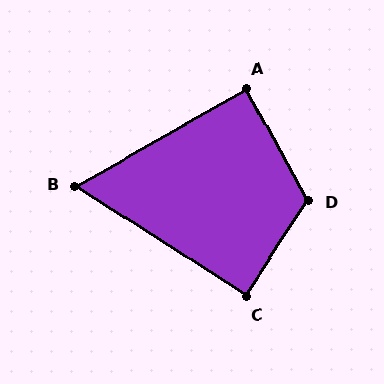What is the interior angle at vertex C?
Approximately 91 degrees (approximately right).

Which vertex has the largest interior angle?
D, at approximately 118 degrees.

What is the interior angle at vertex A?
Approximately 89 degrees (approximately right).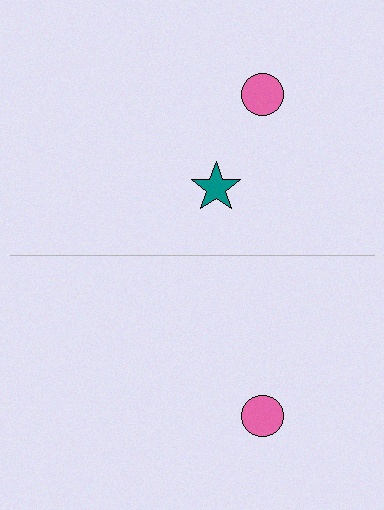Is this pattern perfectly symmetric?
No, the pattern is not perfectly symmetric. A teal star is missing from the bottom side.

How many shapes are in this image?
There are 3 shapes in this image.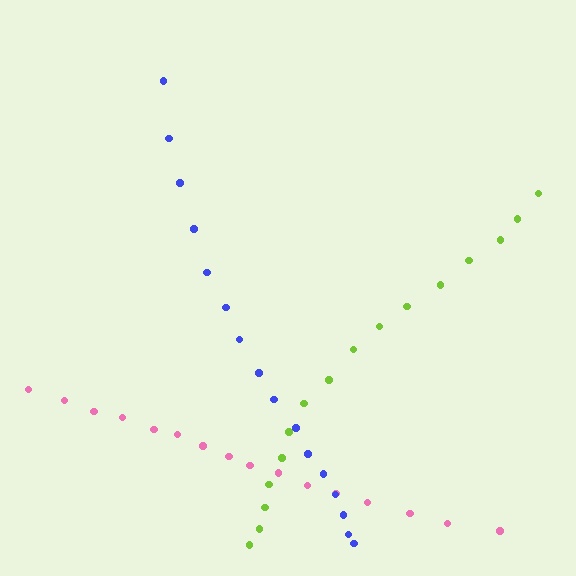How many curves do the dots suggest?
There are 3 distinct paths.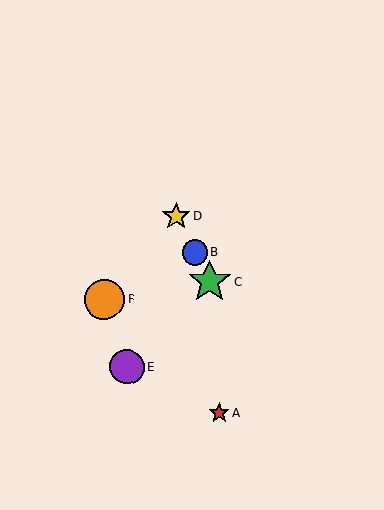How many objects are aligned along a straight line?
3 objects (B, C, D) are aligned along a straight line.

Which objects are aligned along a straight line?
Objects B, C, D are aligned along a straight line.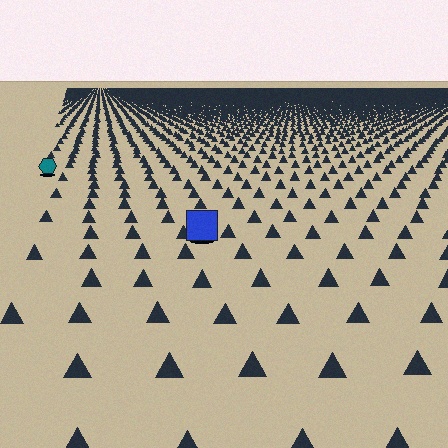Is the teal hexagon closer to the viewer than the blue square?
No. The blue square is closer — you can tell from the texture gradient: the ground texture is coarser near it.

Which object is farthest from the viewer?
The teal hexagon is farthest from the viewer. It appears smaller and the ground texture around it is denser.